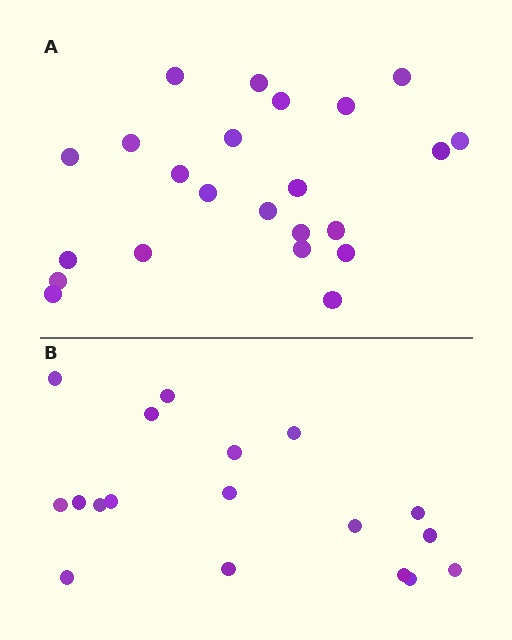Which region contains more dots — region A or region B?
Region A (the top region) has more dots.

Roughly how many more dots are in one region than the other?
Region A has about 5 more dots than region B.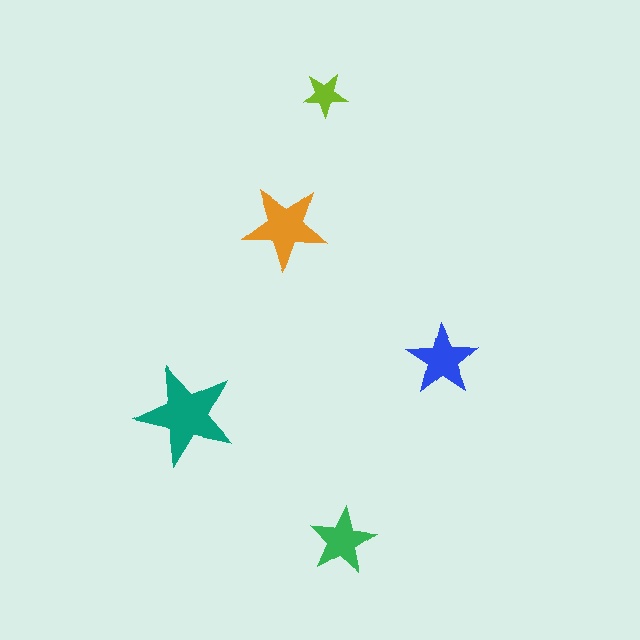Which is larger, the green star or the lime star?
The green one.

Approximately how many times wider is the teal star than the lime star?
About 2.5 times wider.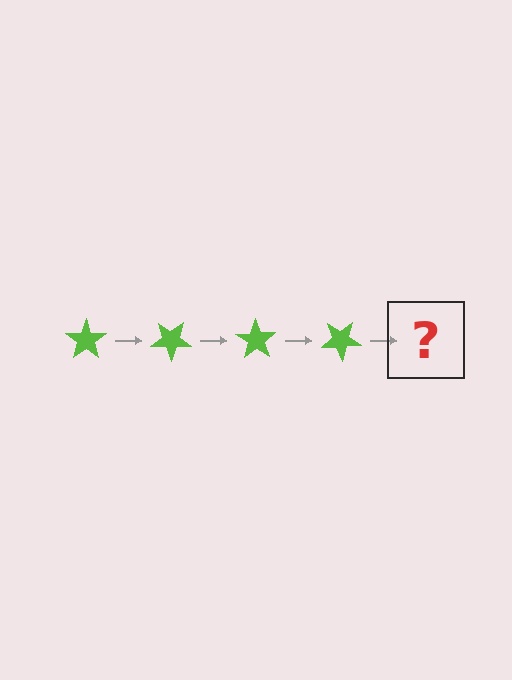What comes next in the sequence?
The next element should be a lime star rotated 140 degrees.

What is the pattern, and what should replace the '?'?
The pattern is that the star rotates 35 degrees each step. The '?' should be a lime star rotated 140 degrees.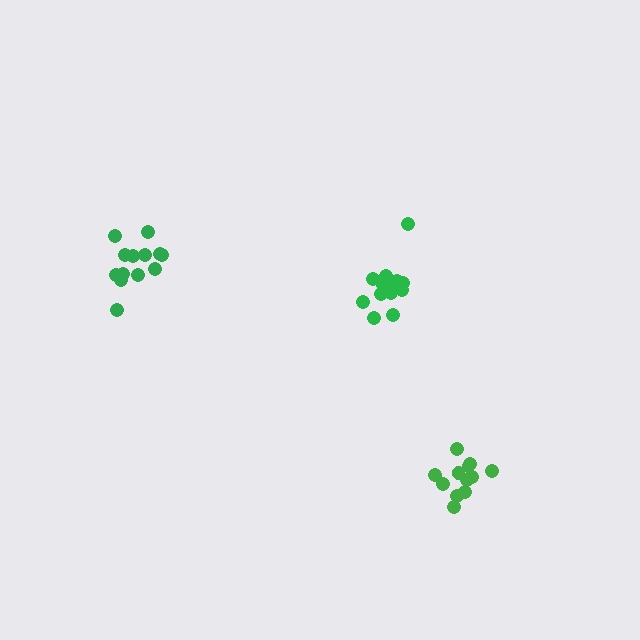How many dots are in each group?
Group 1: 13 dots, Group 2: 13 dots, Group 3: 12 dots (38 total).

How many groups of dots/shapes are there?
There are 3 groups.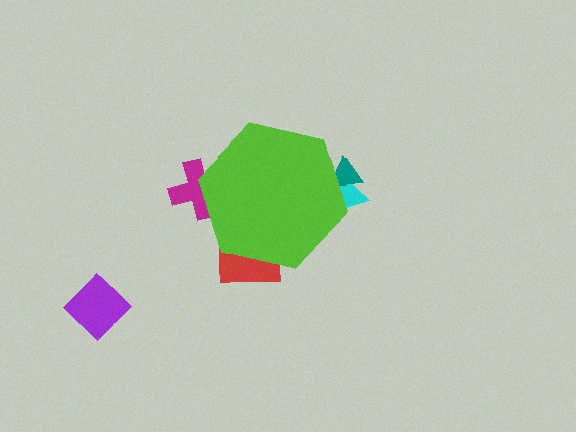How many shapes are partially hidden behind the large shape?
4 shapes are partially hidden.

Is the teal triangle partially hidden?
Yes, the teal triangle is partially hidden behind the lime hexagon.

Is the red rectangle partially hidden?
Yes, the red rectangle is partially hidden behind the lime hexagon.